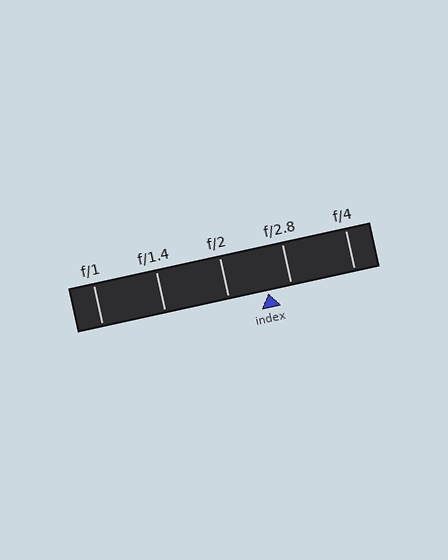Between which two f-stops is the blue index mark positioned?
The index mark is between f/2 and f/2.8.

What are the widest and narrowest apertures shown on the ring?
The widest aperture shown is f/1 and the narrowest is f/4.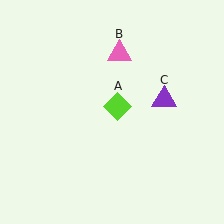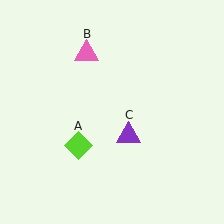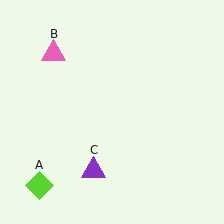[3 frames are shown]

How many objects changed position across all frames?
3 objects changed position: lime diamond (object A), pink triangle (object B), purple triangle (object C).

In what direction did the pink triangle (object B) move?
The pink triangle (object B) moved left.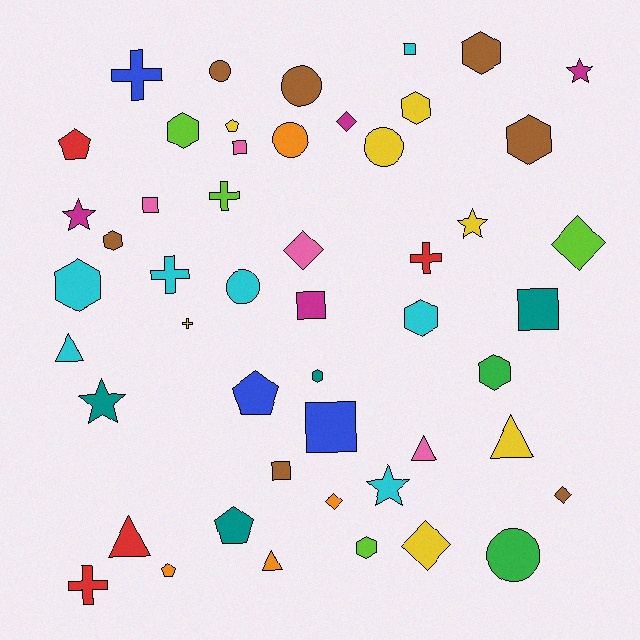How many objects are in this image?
There are 50 objects.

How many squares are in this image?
There are 7 squares.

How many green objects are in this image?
There are 2 green objects.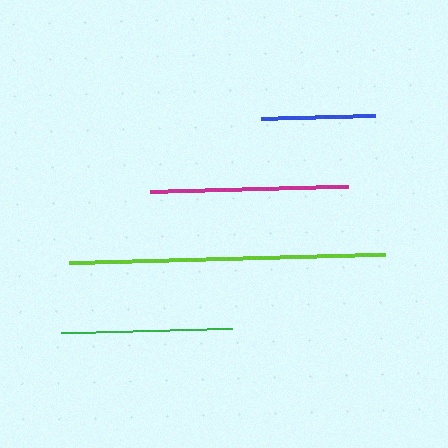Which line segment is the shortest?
The blue line is the shortest at approximately 113 pixels.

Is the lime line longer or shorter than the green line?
The lime line is longer than the green line.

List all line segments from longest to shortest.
From longest to shortest: lime, magenta, green, blue.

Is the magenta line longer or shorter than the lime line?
The lime line is longer than the magenta line.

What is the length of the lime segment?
The lime segment is approximately 317 pixels long.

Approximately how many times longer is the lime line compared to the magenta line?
The lime line is approximately 1.6 times the length of the magenta line.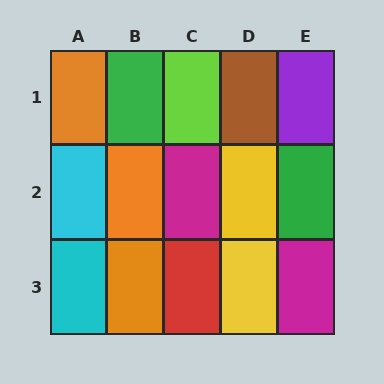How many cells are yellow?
2 cells are yellow.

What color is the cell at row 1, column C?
Lime.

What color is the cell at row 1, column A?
Orange.